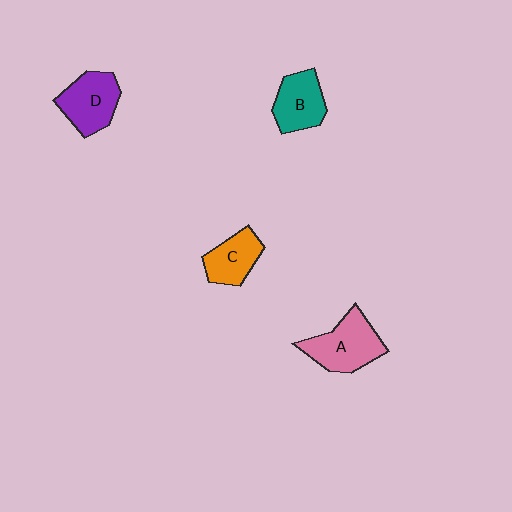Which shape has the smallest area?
Shape C (orange).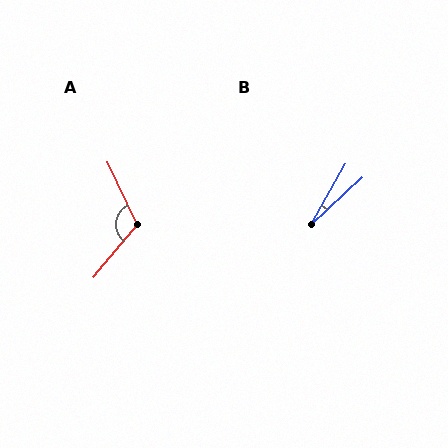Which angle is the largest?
A, at approximately 115 degrees.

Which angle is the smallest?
B, at approximately 18 degrees.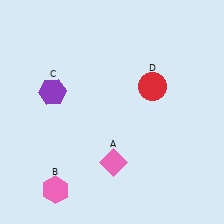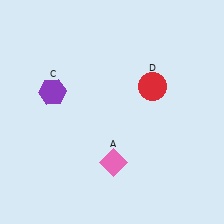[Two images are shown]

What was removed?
The pink hexagon (B) was removed in Image 2.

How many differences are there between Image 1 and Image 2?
There is 1 difference between the two images.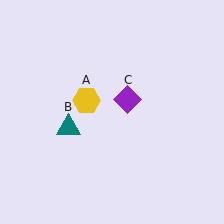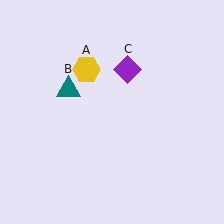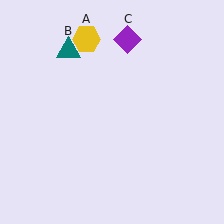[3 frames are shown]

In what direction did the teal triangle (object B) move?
The teal triangle (object B) moved up.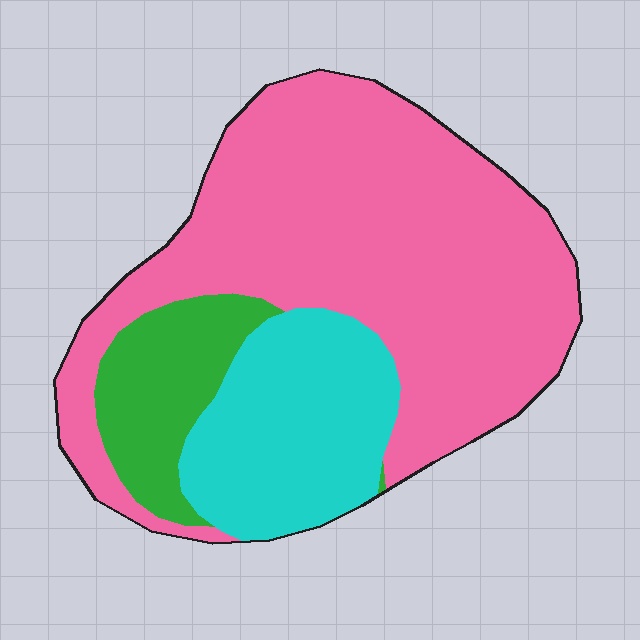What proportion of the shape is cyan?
Cyan takes up between a sixth and a third of the shape.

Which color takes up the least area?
Green, at roughly 15%.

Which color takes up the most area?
Pink, at roughly 65%.